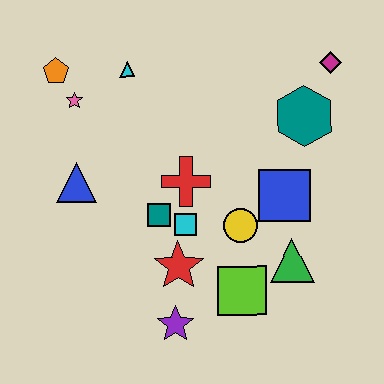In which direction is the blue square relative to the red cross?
The blue square is to the right of the red cross.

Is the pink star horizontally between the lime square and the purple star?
No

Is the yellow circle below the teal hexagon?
Yes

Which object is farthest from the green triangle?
The orange pentagon is farthest from the green triangle.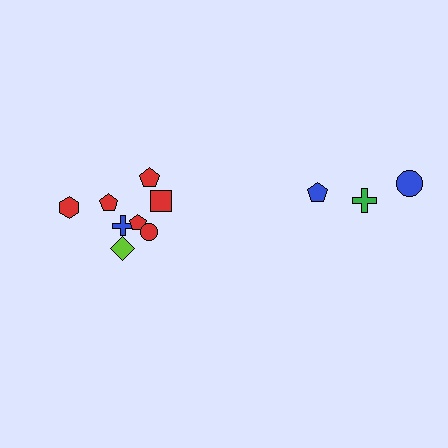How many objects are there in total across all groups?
There are 11 objects.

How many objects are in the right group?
There are 3 objects.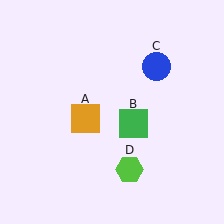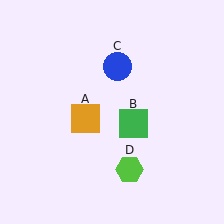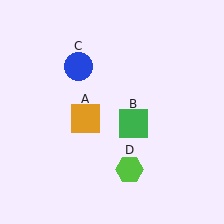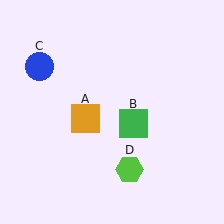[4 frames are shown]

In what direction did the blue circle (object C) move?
The blue circle (object C) moved left.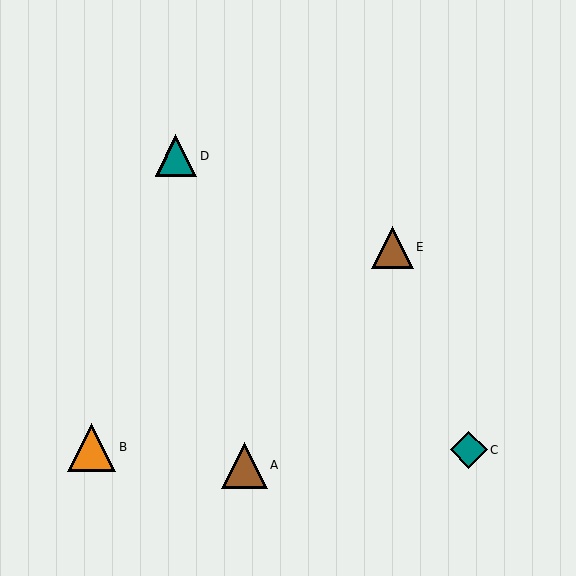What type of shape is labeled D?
Shape D is a teal triangle.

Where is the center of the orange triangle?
The center of the orange triangle is at (92, 447).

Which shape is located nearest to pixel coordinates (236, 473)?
The brown triangle (labeled A) at (245, 465) is nearest to that location.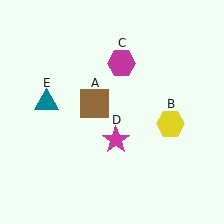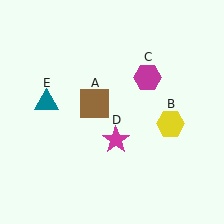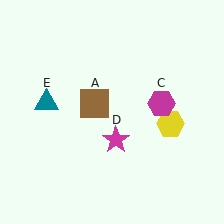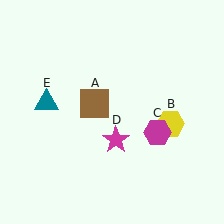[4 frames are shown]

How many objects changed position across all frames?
1 object changed position: magenta hexagon (object C).